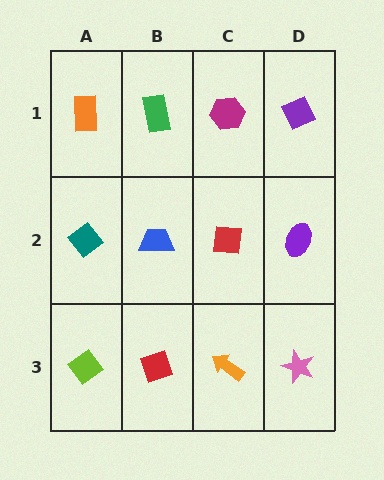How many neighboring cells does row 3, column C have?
3.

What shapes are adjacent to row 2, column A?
An orange rectangle (row 1, column A), a lime diamond (row 3, column A), a blue trapezoid (row 2, column B).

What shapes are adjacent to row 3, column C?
A red square (row 2, column C), a red diamond (row 3, column B), a pink star (row 3, column D).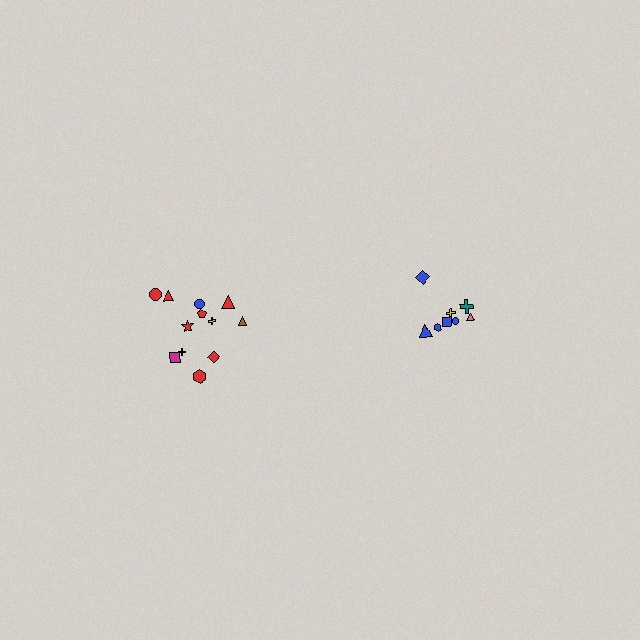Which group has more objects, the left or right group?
The left group.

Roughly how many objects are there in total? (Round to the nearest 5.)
Roughly 20 objects in total.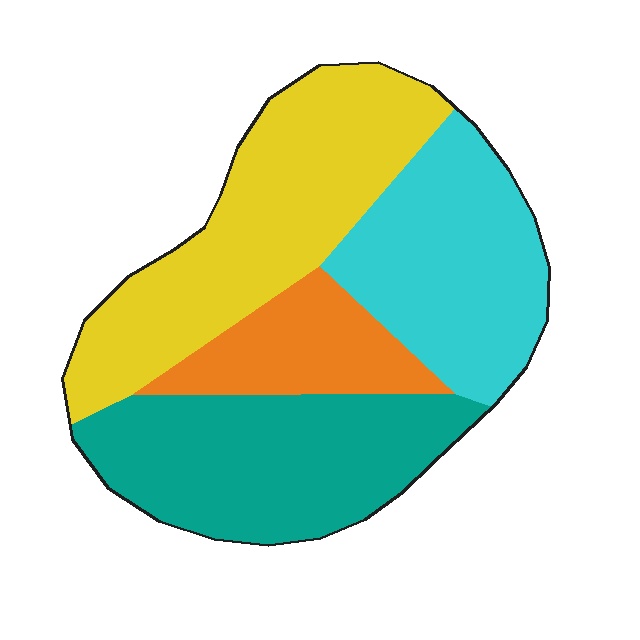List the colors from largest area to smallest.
From largest to smallest: yellow, teal, cyan, orange.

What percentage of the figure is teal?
Teal covers 29% of the figure.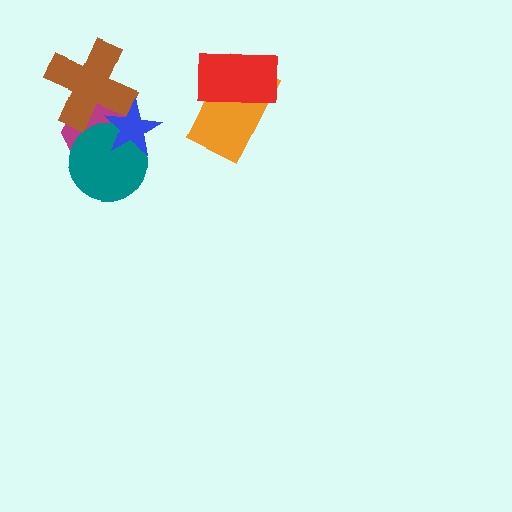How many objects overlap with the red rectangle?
1 object overlaps with the red rectangle.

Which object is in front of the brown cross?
The blue star is in front of the brown cross.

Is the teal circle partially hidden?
Yes, it is partially covered by another shape.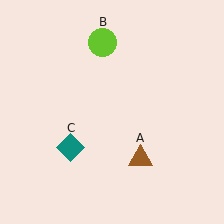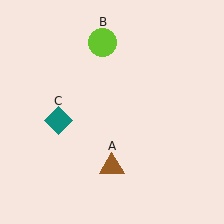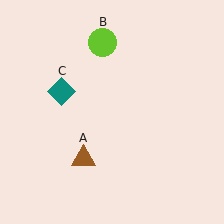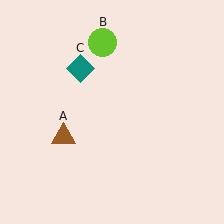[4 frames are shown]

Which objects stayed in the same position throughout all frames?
Lime circle (object B) remained stationary.